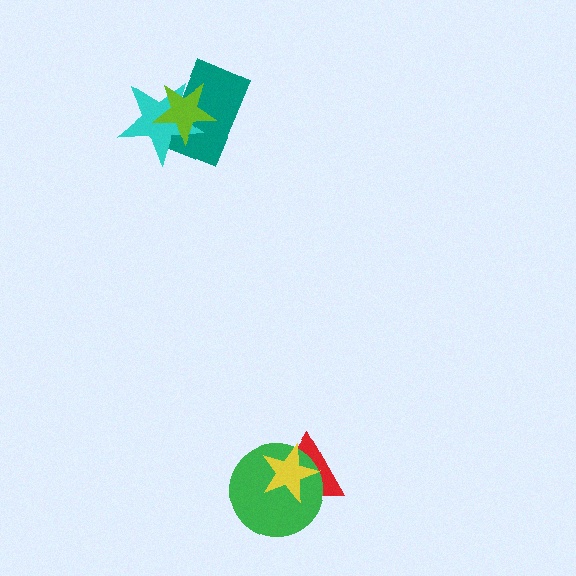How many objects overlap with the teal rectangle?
2 objects overlap with the teal rectangle.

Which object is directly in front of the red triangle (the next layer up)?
The green circle is directly in front of the red triangle.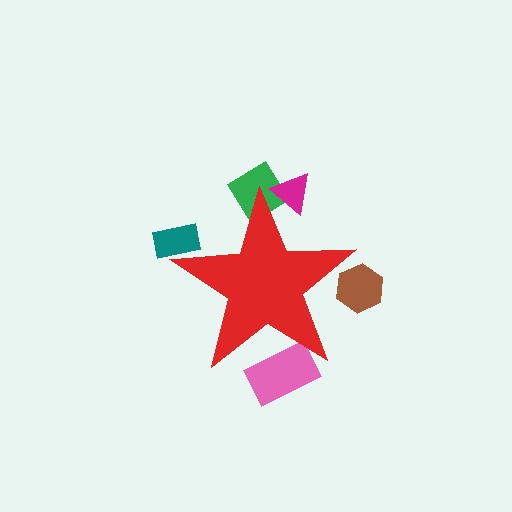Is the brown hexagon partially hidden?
Yes, the brown hexagon is partially hidden behind the red star.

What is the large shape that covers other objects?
A red star.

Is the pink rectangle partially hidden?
Yes, the pink rectangle is partially hidden behind the red star.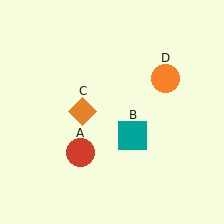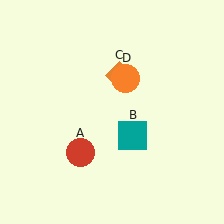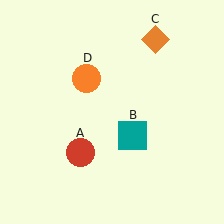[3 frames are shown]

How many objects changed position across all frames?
2 objects changed position: orange diamond (object C), orange circle (object D).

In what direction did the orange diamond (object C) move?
The orange diamond (object C) moved up and to the right.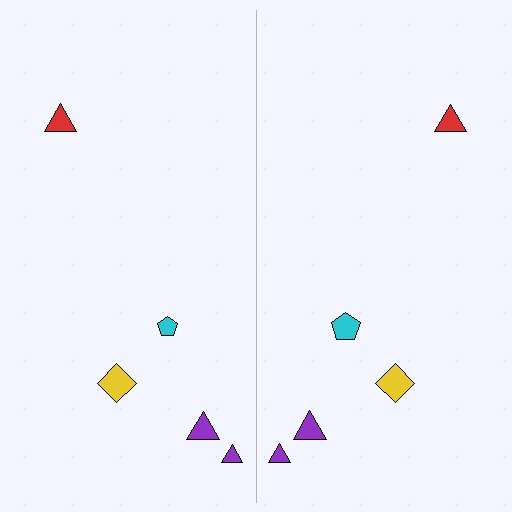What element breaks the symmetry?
The cyan pentagon on the right side has a different size than its mirror counterpart.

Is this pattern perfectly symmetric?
No, the pattern is not perfectly symmetric. The cyan pentagon on the right side has a different size than its mirror counterpart.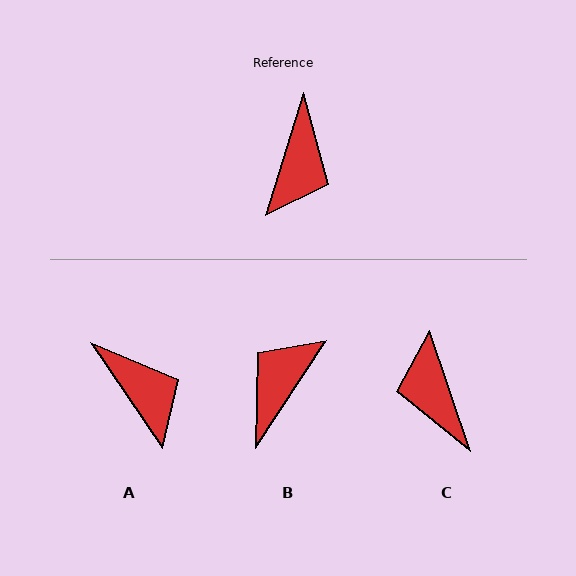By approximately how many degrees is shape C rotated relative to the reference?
Approximately 144 degrees clockwise.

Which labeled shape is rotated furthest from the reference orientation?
B, about 164 degrees away.